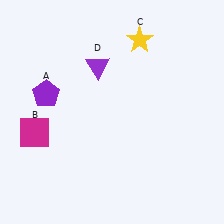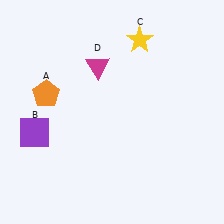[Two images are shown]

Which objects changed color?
A changed from purple to orange. B changed from magenta to purple. D changed from purple to magenta.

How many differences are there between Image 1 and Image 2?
There are 3 differences between the two images.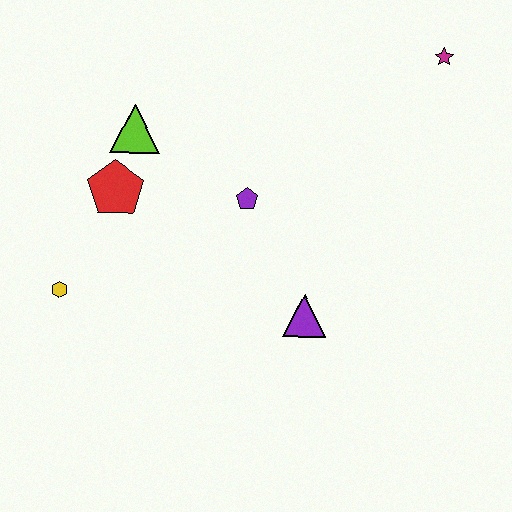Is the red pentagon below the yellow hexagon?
No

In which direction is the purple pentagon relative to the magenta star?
The purple pentagon is to the left of the magenta star.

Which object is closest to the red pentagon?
The lime triangle is closest to the red pentagon.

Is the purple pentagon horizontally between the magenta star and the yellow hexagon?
Yes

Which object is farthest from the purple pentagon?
The magenta star is farthest from the purple pentagon.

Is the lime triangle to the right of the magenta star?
No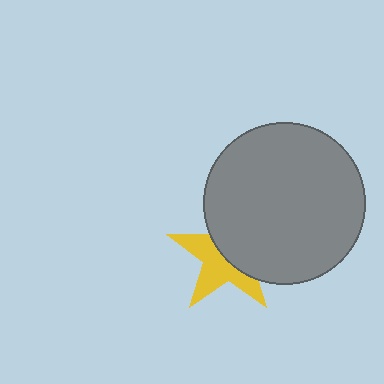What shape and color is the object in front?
The object in front is a gray circle.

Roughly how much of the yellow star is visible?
About half of it is visible (roughly 50%).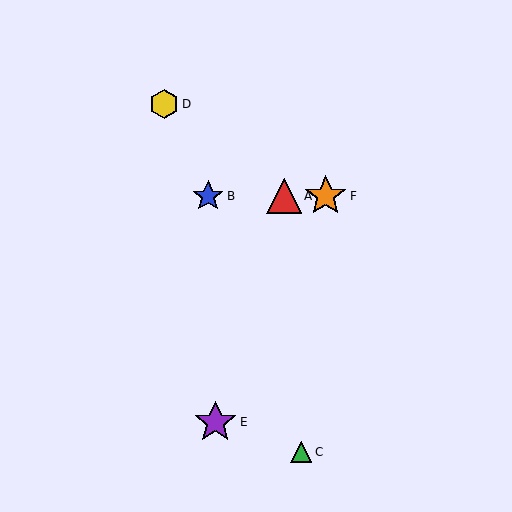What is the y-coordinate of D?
Object D is at y≈104.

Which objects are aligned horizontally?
Objects A, B, F are aligned horizontally.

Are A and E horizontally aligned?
No, A is at y≈196 and E is at y≈422.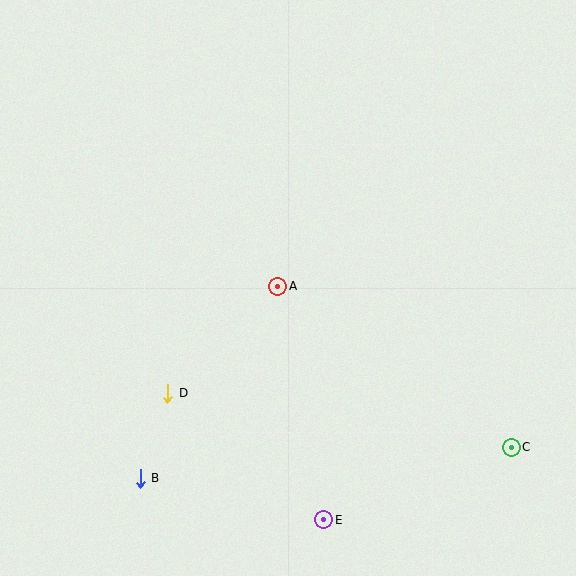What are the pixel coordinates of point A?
Point A is at (278, 286).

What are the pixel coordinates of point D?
Point D is at (168, 393).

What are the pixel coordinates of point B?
Point B is at (140, 478).